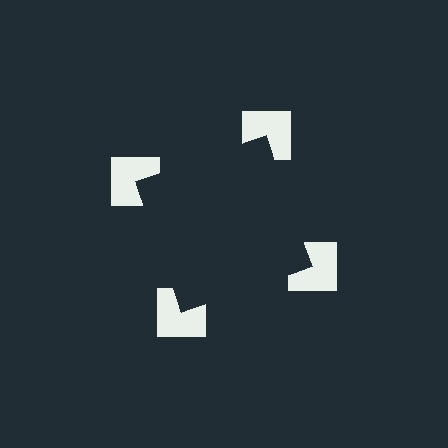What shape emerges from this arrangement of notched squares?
An illusory square — its edges are inferred from the aligned wedge cuts in the notched squares, not physically drawn.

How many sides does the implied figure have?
4 sides.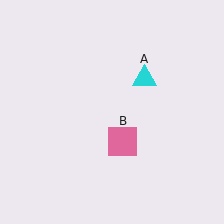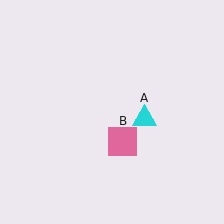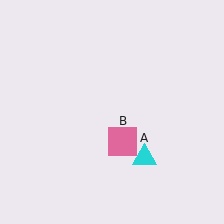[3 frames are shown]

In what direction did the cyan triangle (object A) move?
The cyan triangle (object A) moved down.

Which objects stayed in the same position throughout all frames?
Pink square (object B) remained stationary.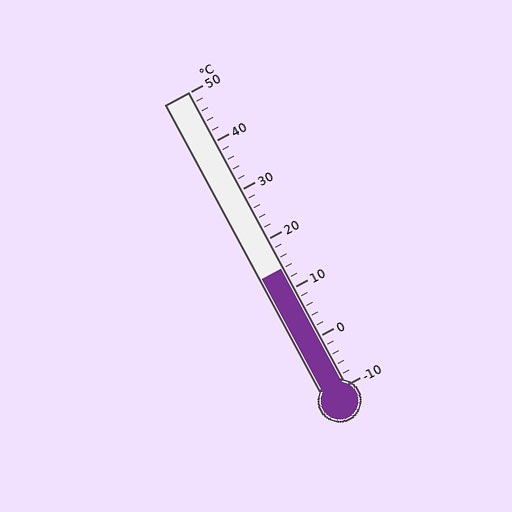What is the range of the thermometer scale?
The thermometer scale ranges from -10°C to 50°C.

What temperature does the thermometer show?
The thermometer shows approximately 14°C.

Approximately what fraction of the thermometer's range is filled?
The thermometer is filled to approximately 40% of its range.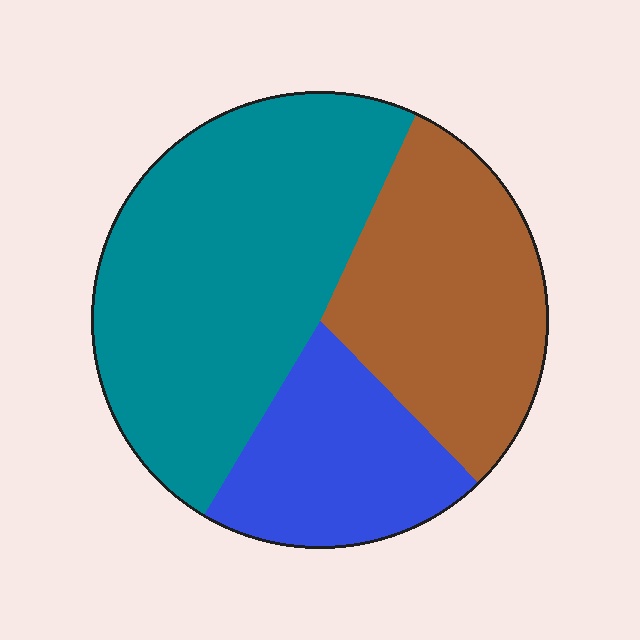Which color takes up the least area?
Blue, at roughly 20%.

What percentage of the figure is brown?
Brown takes up about one third (1/3) of the figure.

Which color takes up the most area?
Teal, at roughly 50%.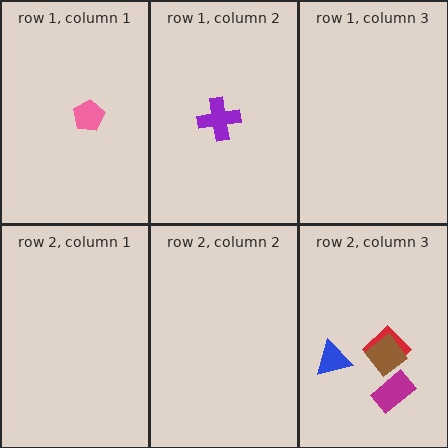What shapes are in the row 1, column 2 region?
The purple cross.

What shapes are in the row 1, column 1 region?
The pink pentagon.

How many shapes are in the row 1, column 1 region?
1.